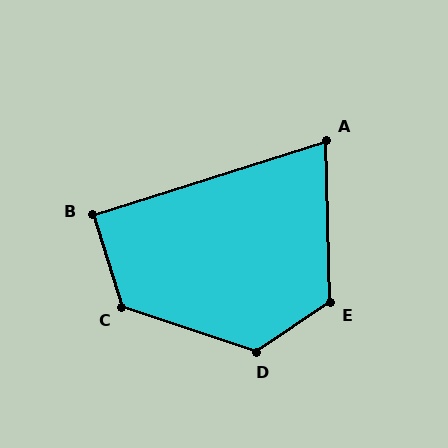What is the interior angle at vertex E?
Approximately 123 degrees (obtuse).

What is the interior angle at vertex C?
Approximately 126 degrees (obtuse).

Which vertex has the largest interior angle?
D, at approximately 128 degrees.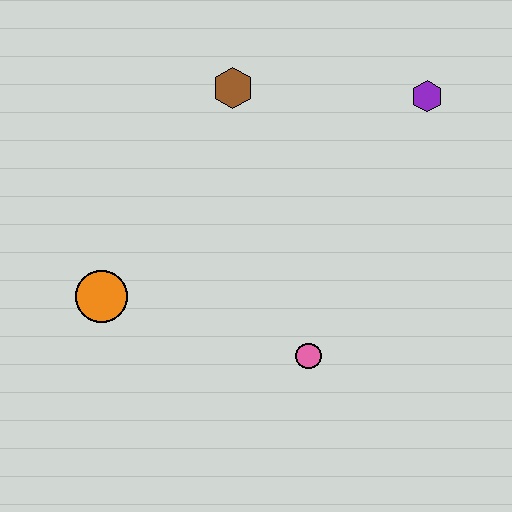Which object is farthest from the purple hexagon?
The orange circle is farthest from the purple hexagon.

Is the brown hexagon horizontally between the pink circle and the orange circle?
Yes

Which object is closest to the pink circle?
The orange circle is closest to the pink circle.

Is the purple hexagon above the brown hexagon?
No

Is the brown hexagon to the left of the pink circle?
Yes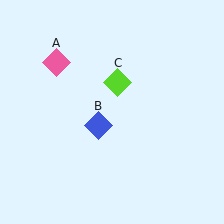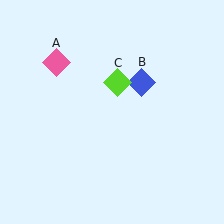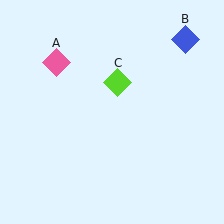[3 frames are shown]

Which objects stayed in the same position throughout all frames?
Pink diamond (object A) and lime diamond (object C) remained stationary.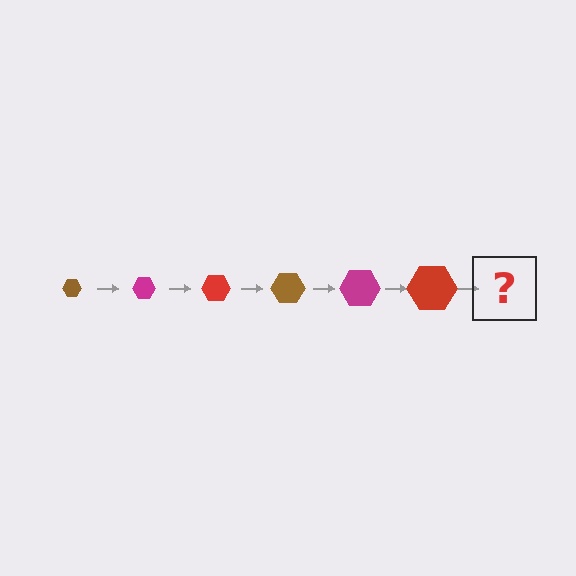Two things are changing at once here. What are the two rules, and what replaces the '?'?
The two rules are that the hexagon grows larger each step and the color cycles through brown, magenta, and red. The '?' should be a brown hexagon, larger than the previous one.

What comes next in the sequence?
The next element should be a brown hexagon, larger than the previous one.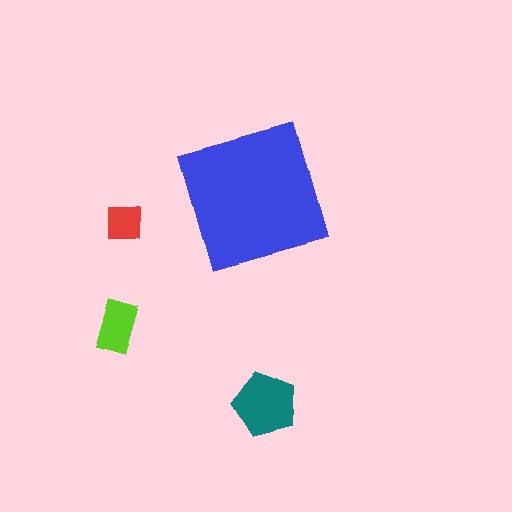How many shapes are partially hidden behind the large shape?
0 shapes are partially hidden.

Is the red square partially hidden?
No, the red square is fully visible.